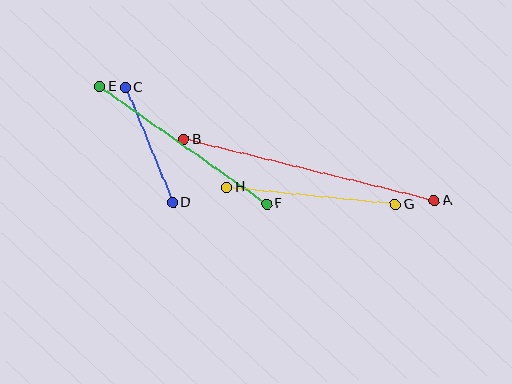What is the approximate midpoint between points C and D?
The midpoint is at approximately (149, 145) pixels.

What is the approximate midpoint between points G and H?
The midpoint is at approximately (311, 196) pixels.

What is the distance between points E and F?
The distance is approximately 204 pixels.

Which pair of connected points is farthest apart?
Points A and B are farthest apart.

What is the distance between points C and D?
The distance is approximately 124 pixels.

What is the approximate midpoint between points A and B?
The midpoint is at approximately (309, 170) pixels.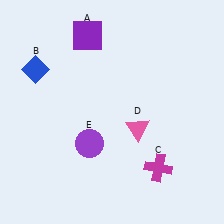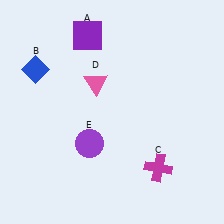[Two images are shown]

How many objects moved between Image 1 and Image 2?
1 object moved between the two images.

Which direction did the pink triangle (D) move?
The pink triangle (D) moved up.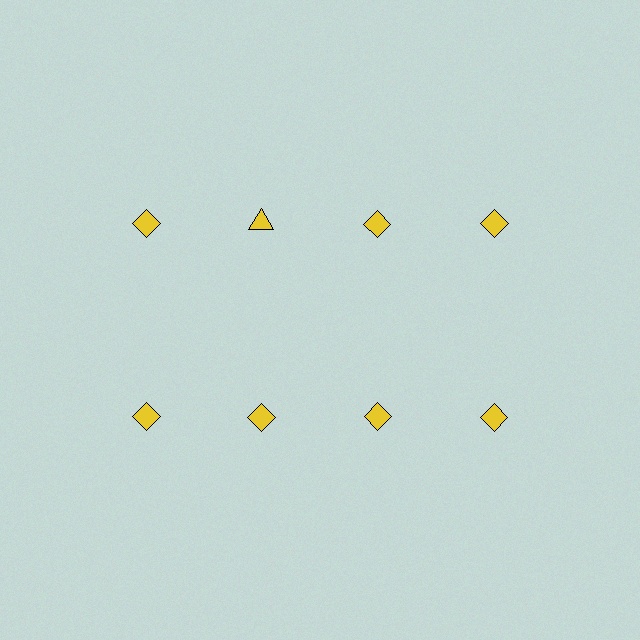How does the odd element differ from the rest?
It has a different shape: triangle instead of diamond.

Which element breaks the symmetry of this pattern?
The yellow triangle in the top row, second from left column breaks the symmetry. All other shapes are yellow diamonds.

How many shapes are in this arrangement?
There are 8 shapes arranged in a grid pattern.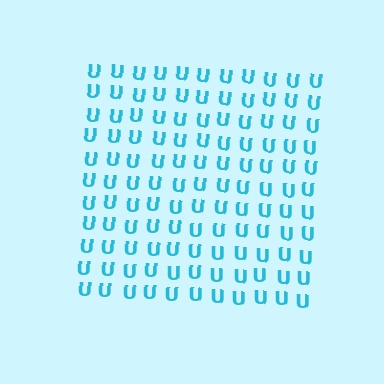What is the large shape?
The large shape is a square.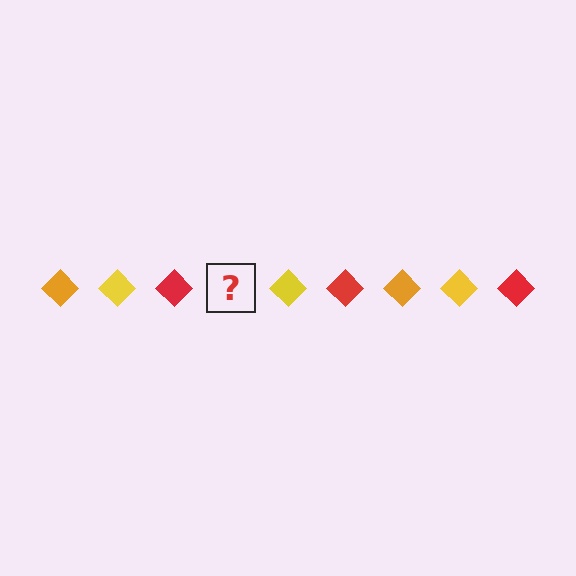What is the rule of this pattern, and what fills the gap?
The rule is that the pattern cycles through orange, yellow, red diamonds. The gap should be filled with an orange diamond.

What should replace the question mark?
The question mark should be replaced with an orange diamond.